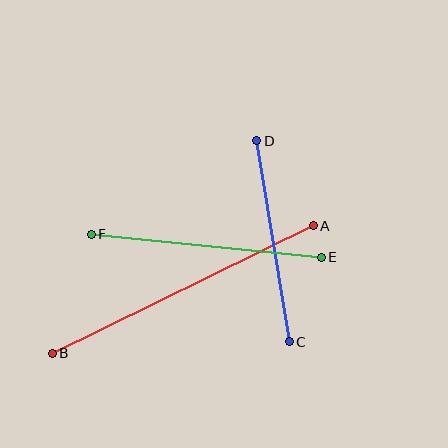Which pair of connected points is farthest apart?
Points A and B are farthest apart.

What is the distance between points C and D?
The distance is approximately 204 pixels.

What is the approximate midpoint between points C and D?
The midpoint is at approximately (273, 241) pixels.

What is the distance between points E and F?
The distance is approximately 231 pixels.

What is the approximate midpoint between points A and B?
The midpoint is at approximately (183, 290) pixels.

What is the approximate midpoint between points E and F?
The midpoint is at approximately (206, 246) pixels.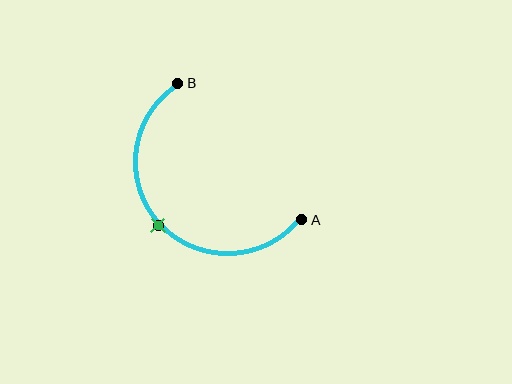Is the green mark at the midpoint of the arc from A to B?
Yes. The green mark lies on the arc at equal arc-length from both A and B — it is the arc midpoint.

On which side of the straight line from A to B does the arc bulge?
The arc bulges below and to the left of the straight line connecting A and B.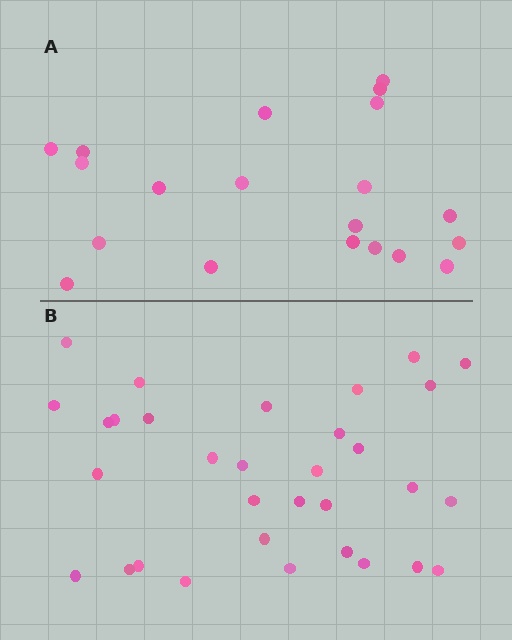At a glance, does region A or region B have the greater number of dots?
Region B (the bottom region) has more dots.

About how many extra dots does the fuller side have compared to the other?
Region B has roughly 12 or so more dots than region A.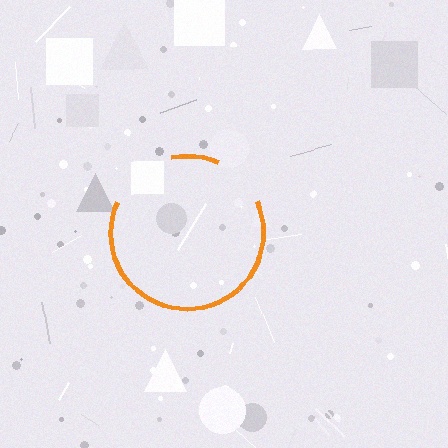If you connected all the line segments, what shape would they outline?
They would outline a circle.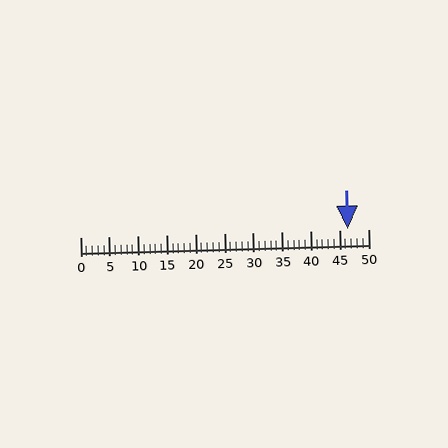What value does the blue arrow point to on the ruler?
The blue arrow points to approximately 46.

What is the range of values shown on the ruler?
The ruler shows values from 0 to 50.